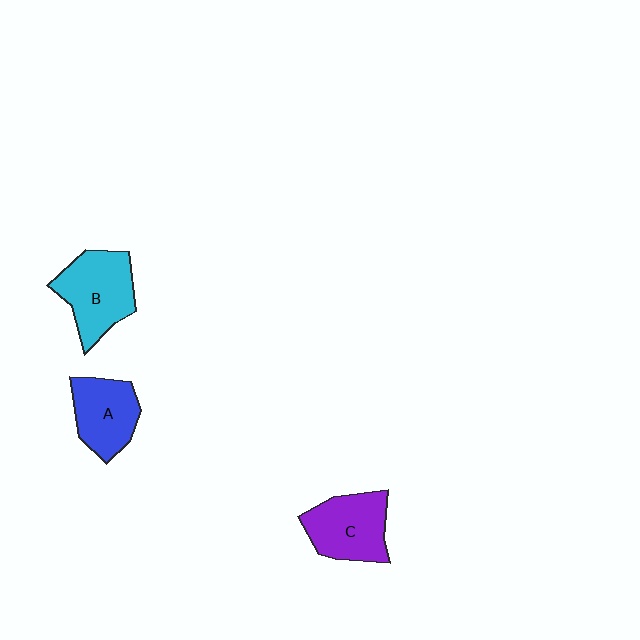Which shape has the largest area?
Shape B (cyan).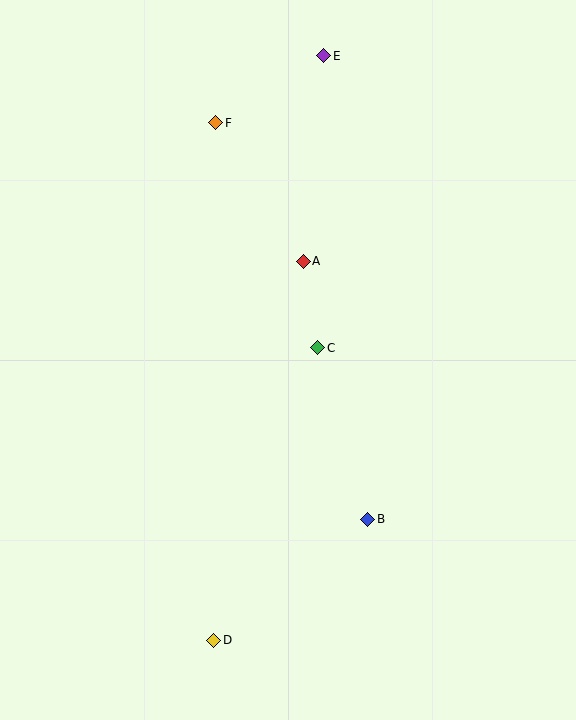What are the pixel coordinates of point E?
Point E is at (324, 56).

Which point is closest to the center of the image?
Point C at (318, 348) is closest to the center.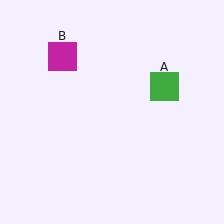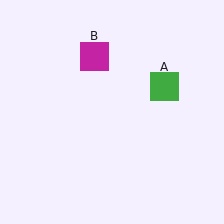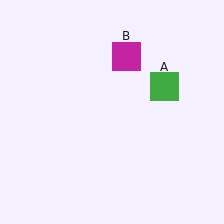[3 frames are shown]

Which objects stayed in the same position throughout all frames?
Green square (object A) remained stationary.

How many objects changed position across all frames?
1 object changed position: magenta square (object B).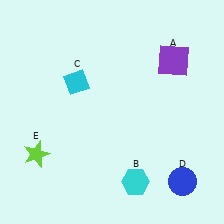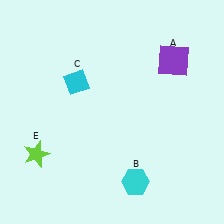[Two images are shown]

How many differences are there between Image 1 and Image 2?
There is 1 difference between the two images.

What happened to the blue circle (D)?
The blue circle (D) was removed in Image 2. It was in the bottom-right area of Image 1.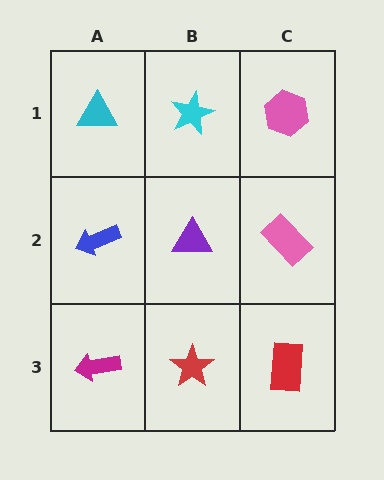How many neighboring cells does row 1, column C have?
2.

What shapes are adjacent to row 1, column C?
A pink rectangle (row 2, column C), a cyan star (row 1, column B).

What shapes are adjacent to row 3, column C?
A pink rectangle (row 2, column C), a red star (row 3, column B).